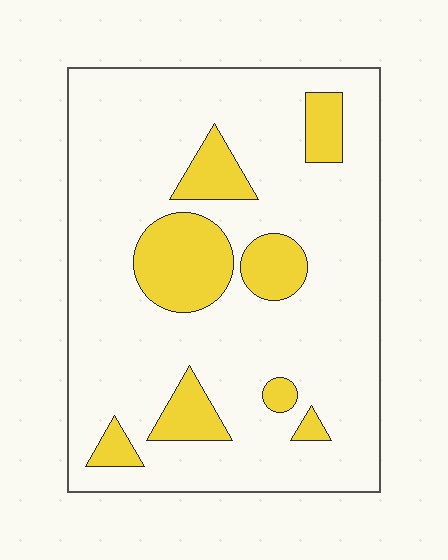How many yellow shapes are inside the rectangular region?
8.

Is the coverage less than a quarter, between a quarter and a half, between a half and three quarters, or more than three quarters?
Less than a quarter.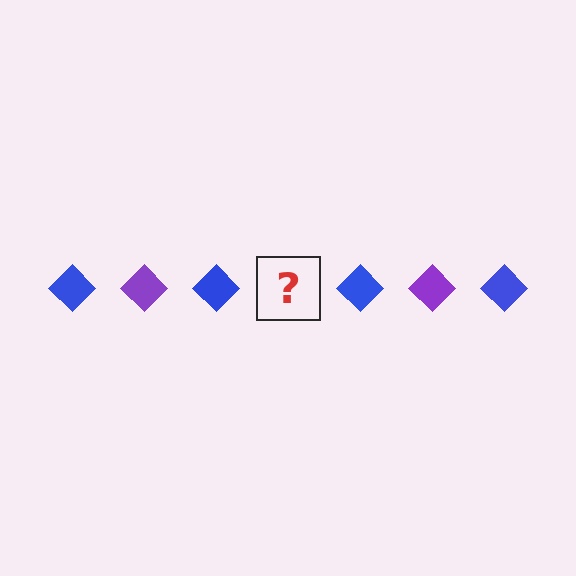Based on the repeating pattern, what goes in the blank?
The blank should be a purple diamond.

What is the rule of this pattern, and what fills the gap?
The rule is that the pattern cycles through blue, purple diamonds. The gap should be filled with a purple diamond.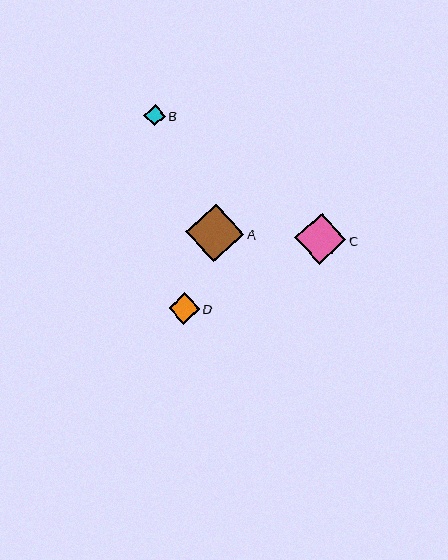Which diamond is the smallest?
Diamond B is the smallest with a size of approximately 21 pixels.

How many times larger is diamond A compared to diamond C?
Diamond A is approximately 1.1 times the size of diamond C.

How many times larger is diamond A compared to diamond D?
Diamond A is approximately 1.9 times the size of diamond D.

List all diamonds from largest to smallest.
From largest to smallest: A, C, D, B.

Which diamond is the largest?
Diamond A is the largest with a size of approximately 58 pixels.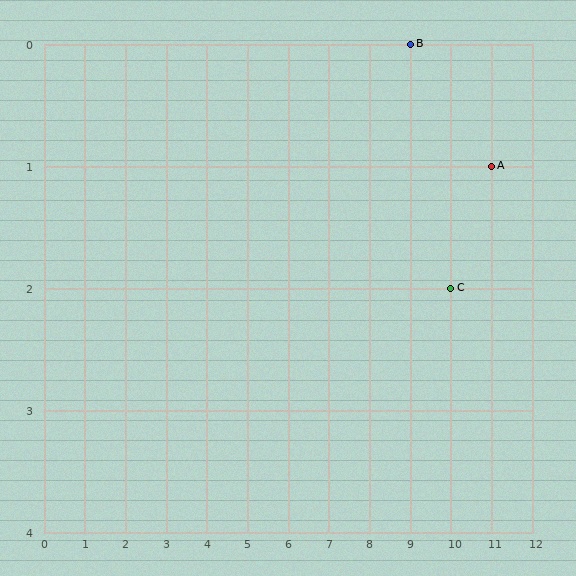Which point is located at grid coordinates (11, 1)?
Point A is at (11, 1).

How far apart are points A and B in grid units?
Points A and B are 2 columns and 1 row apart (about 2.2 grid units diagonally).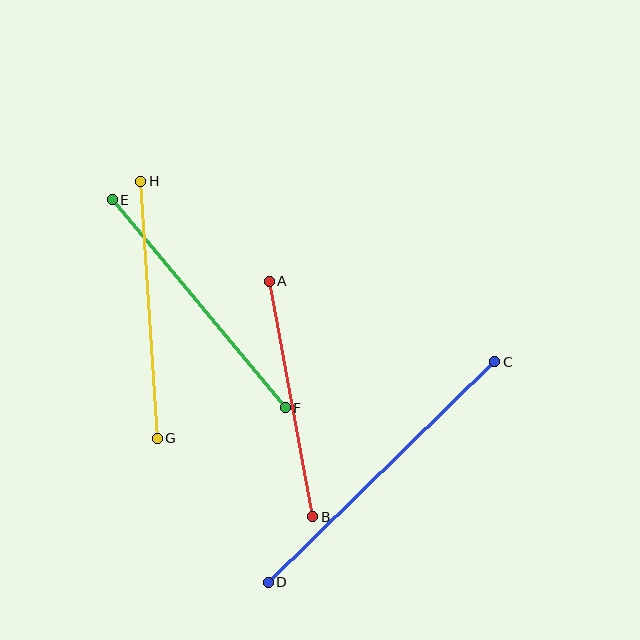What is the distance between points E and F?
The distance is approximately 270 pixels.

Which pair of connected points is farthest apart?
Points C and D are farthest apart.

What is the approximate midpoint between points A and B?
The midpoint is at approximately (291, 399) pixels.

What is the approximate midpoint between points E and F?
The midpoint is at approximately (199, 304) pixels.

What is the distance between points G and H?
The distance is approximately 257 pixels.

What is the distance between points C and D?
The distance is approximately 316 pixels.